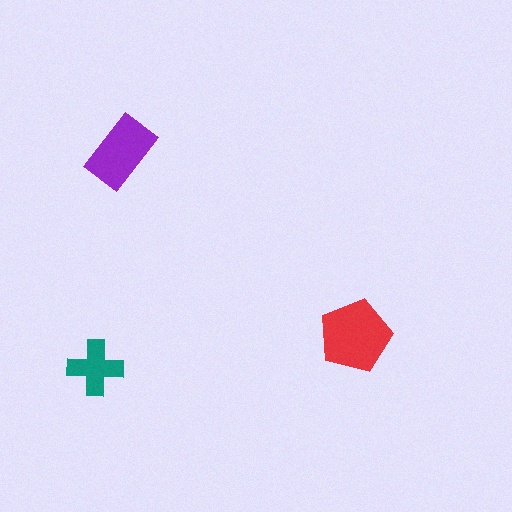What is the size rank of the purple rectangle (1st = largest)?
2nd.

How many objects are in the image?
There are 3 objects in the image.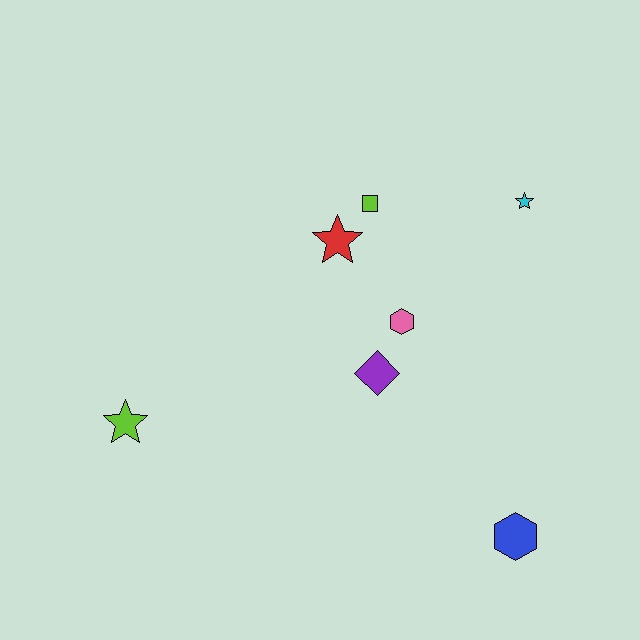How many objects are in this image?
There are 7 objects.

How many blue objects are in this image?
There is 1 blue object.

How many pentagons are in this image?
There are no pentagons.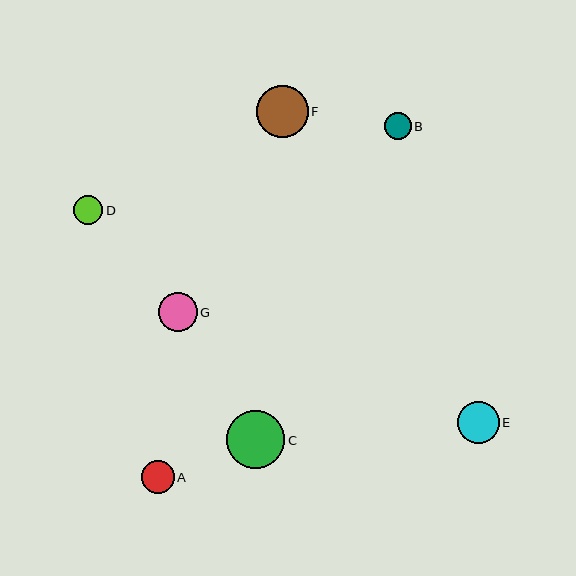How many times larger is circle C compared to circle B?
Circle C is approximately 2.2 times the size of circle B.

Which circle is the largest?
Circle C is the largest with a size of approximately 59 pixels.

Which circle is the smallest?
Circle B is the smallest with a size of approximately 27 pixels.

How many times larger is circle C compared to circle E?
Circle C is approximately 1.4 times the size of circle E.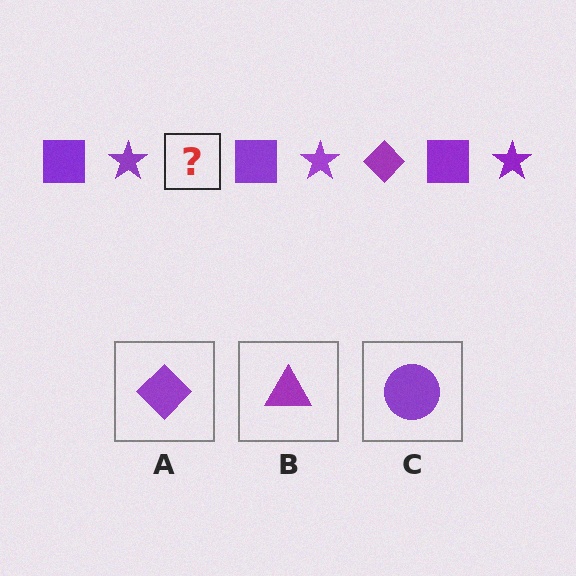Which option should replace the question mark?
Option A.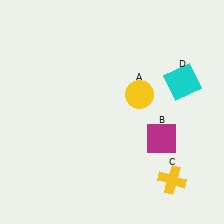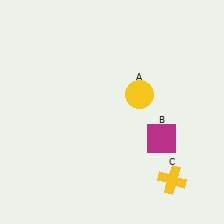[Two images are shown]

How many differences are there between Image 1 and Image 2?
There is 1 difference between the two images.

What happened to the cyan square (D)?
The cyan square (D) was removed in Image 2. It was in the top-right area of Image 1.